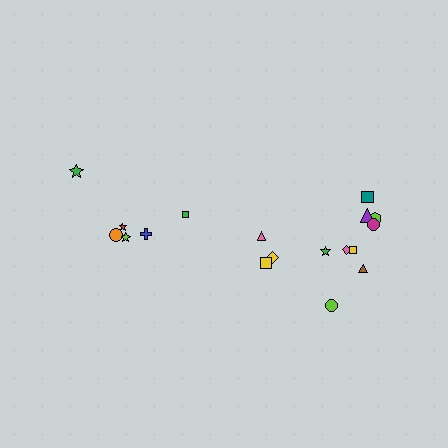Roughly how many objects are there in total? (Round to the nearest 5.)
Roughly 20 objects in total.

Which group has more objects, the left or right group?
The right group.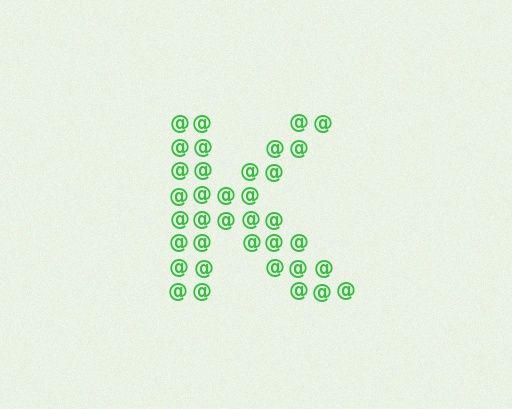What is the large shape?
The large shape is the letter K.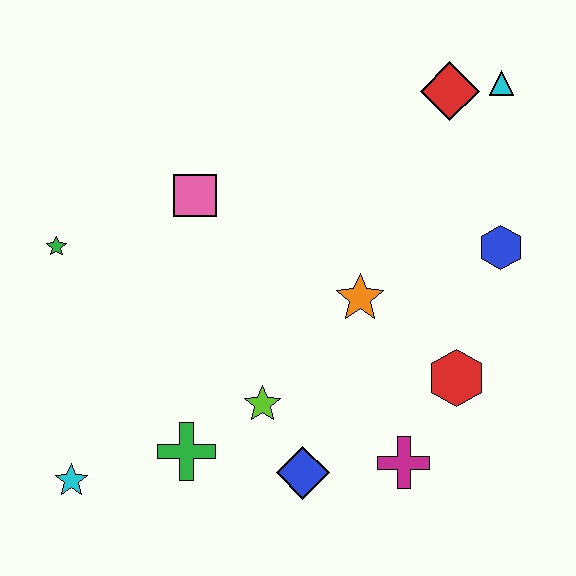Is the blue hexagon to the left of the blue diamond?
No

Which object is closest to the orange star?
The red hexagon is closest to the orange star.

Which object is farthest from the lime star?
The cyan triangle is farthest from the lime star.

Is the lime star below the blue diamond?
No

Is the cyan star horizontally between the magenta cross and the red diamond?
No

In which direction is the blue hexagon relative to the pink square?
The blue hexagon is to the right of the pink square.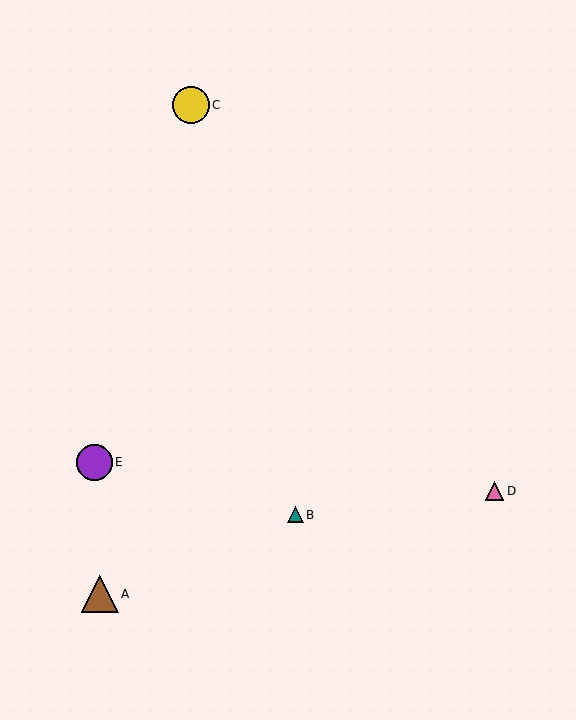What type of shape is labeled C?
Shape C is a yellow circle.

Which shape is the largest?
The brown triangle (labeled A) is the largest.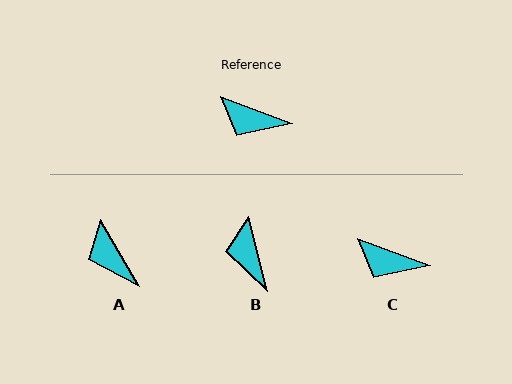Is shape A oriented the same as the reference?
No, it is off by about 39 degrees.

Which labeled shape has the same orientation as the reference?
C.